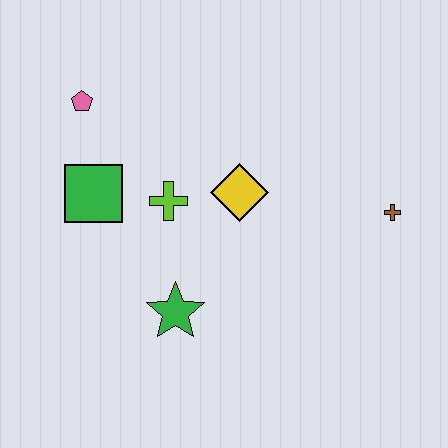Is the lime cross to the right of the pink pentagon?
Yes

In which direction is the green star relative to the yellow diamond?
The green star is below the yellow diamond.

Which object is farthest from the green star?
The brown cross is farthest from the green star.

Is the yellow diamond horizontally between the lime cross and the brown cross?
Yes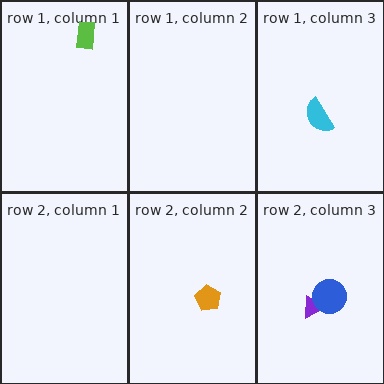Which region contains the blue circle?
The row 2, column 3 region.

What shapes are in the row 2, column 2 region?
The orange pentagon.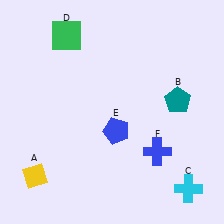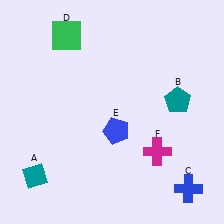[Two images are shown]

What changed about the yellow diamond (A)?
In Image 1, A is yellow. In Image 2, it changed to teal.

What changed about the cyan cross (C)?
In Image 1, C is cyan. In Image 2, it changed to blue.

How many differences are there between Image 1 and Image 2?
There are 3 differences between the two images.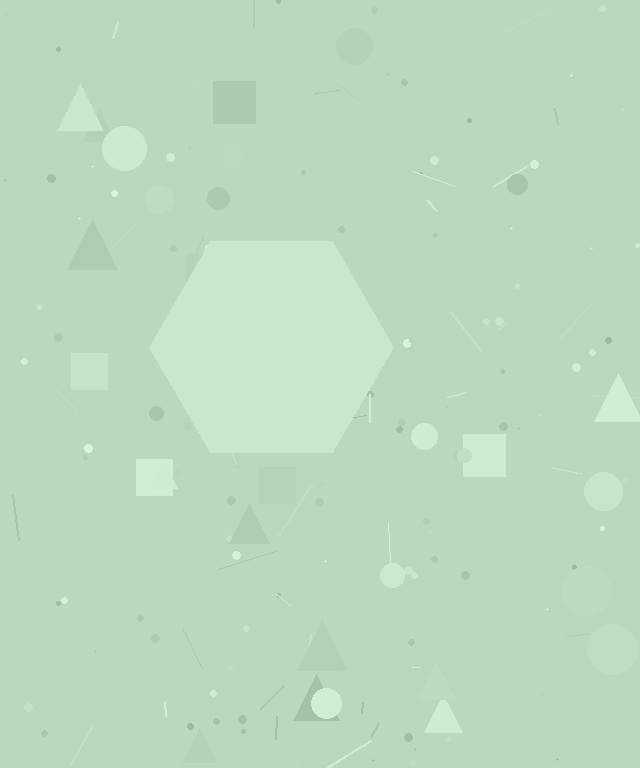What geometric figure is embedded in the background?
A hexagon is embedded in the background.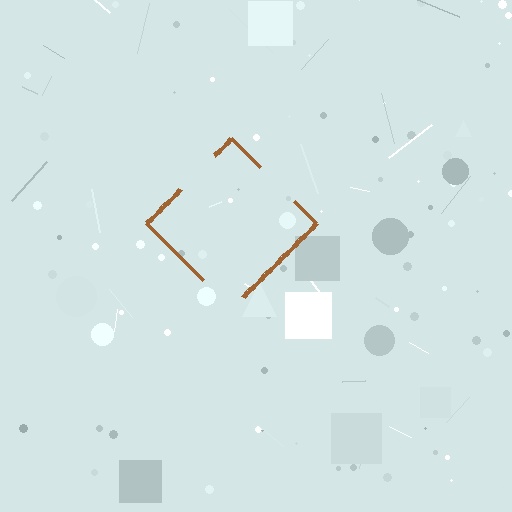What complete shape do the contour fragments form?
The contour fragments form a diamond.